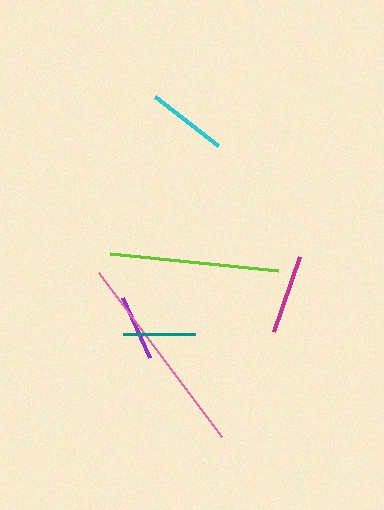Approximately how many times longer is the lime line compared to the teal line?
The lime line is approximately 2.3 times the length of the teal line.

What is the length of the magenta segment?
The magenta segment is approximately 79 pixels long.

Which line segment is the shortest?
The purple line is the shortest at approximately 65 pixels.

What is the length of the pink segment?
The pink segment is approximately 205 pixels long.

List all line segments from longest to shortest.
From longest to shortest: pink, lime, cyan, magenta, teal, purple.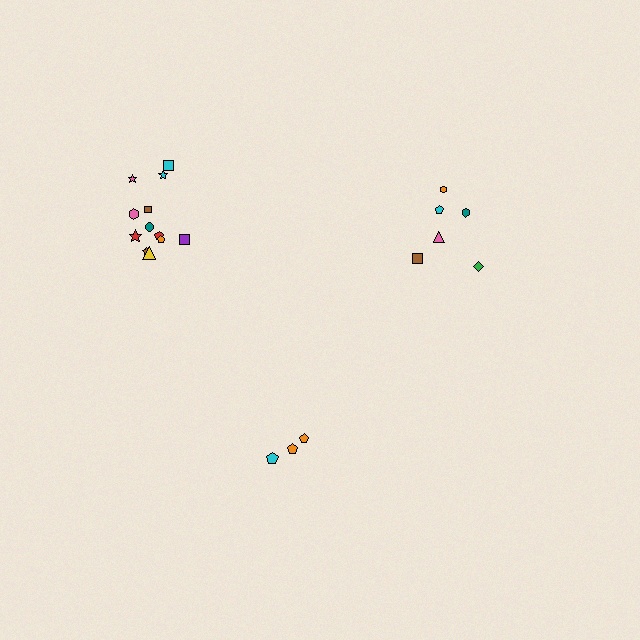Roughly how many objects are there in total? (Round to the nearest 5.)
Roughly 20 objects in total.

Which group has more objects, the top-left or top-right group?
The top-left group.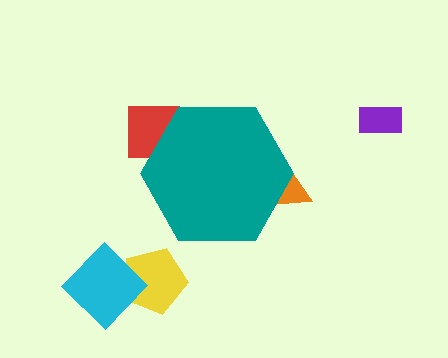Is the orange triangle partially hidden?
Yes, the orange triangle is partially hidden behind the teal hexagon.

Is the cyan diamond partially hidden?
No, the cyan diamond is fully visible.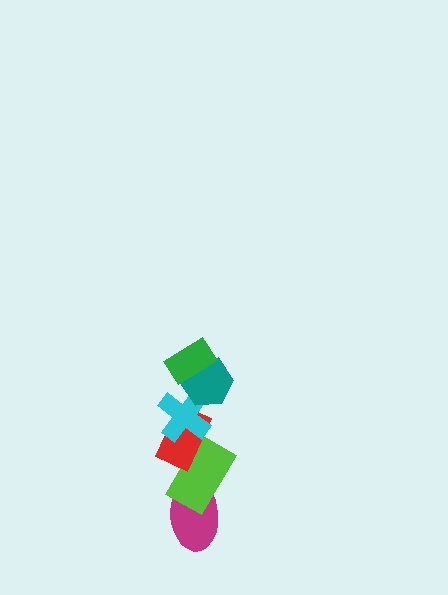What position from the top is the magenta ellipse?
The magenta ellipse is 6th from the top.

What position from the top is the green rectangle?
The green rectangle is 1st from the top.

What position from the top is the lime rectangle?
The lime rectangle is 5th from the top.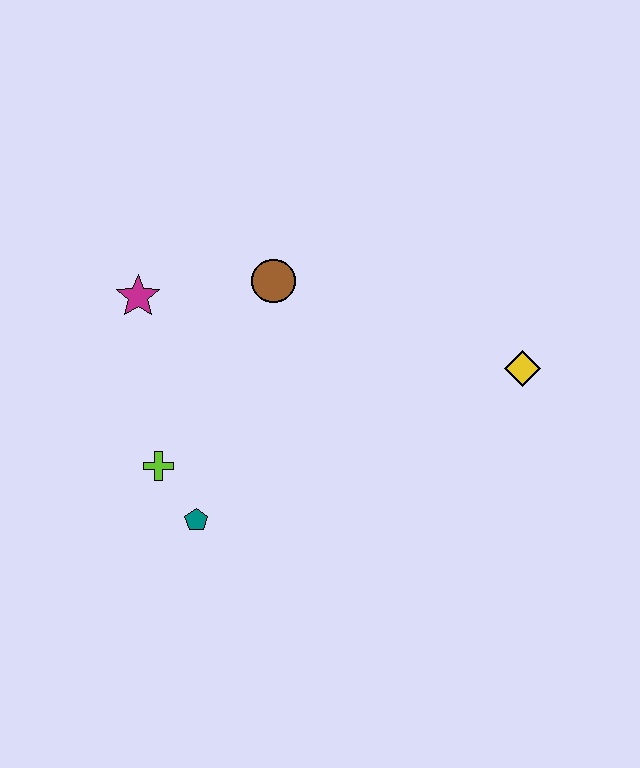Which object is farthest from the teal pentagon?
The yellow diamond is farthest from the teal pentagon.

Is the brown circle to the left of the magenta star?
No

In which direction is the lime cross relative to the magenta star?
The lime cross is below the magenta star.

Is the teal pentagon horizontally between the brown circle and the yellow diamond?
No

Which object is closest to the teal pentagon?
The lime cross is closest to the teal pentagon.